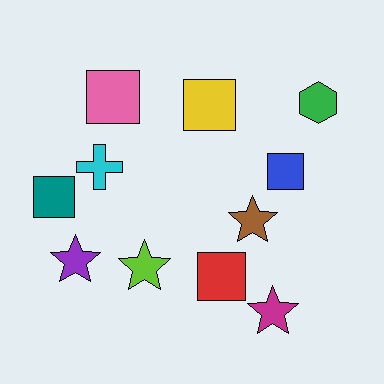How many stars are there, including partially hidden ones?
There are 4 stars.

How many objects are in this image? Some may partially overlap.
There are 11 objects.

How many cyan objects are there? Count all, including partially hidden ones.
There is 1 cyan object.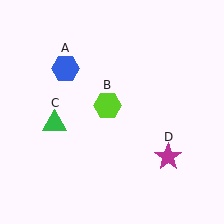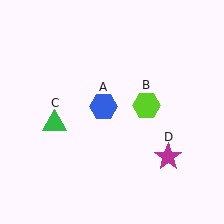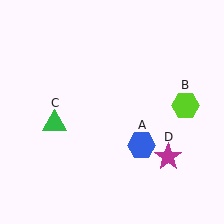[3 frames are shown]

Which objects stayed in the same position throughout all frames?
Green triangle (object C) and magenta star (object D) remained stationary.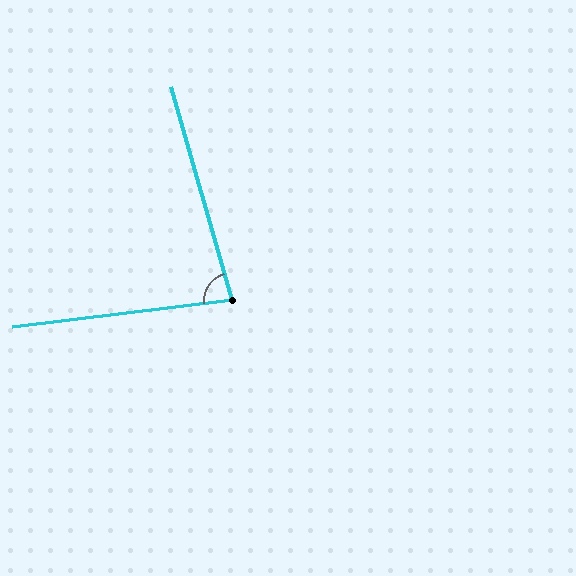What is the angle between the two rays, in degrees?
Approximately 81 degrees.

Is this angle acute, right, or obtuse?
It is acute.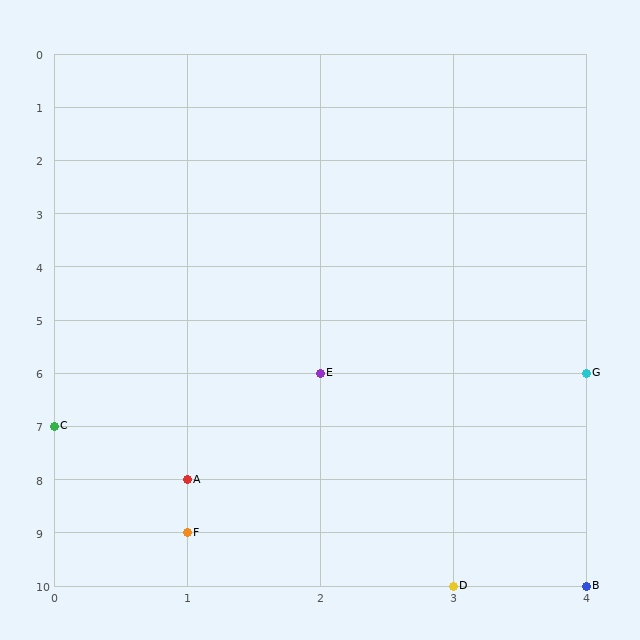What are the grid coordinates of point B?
Point B is at grid coordinates (4, 10).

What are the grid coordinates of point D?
Point D is at grid coordinates (3, 10).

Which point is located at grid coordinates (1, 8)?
Point A is at (1, 8).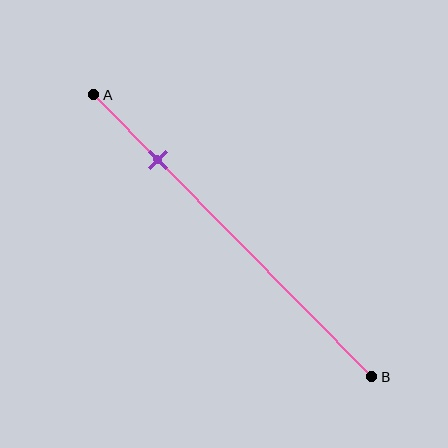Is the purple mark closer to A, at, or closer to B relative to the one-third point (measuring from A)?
The purple mark is closer to point A than the one-third point of segment AB.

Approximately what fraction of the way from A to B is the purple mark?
The purple mark is approximately 25% of the way from A to B.